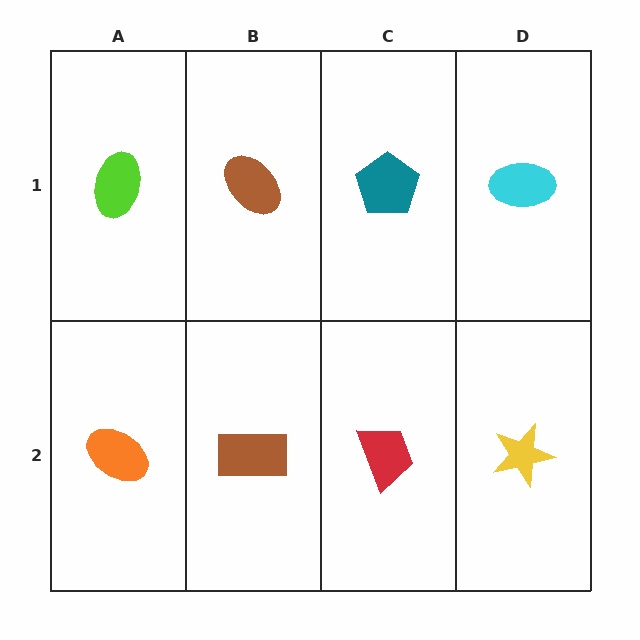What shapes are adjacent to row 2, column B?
A brown ellipse (row 1, column B), an orange ellipse (row 2, column A), a red trapezoid (row 2, column C).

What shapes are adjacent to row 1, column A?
An orange ellipse (row 2, column A), a brown ellipse (row 1, column B).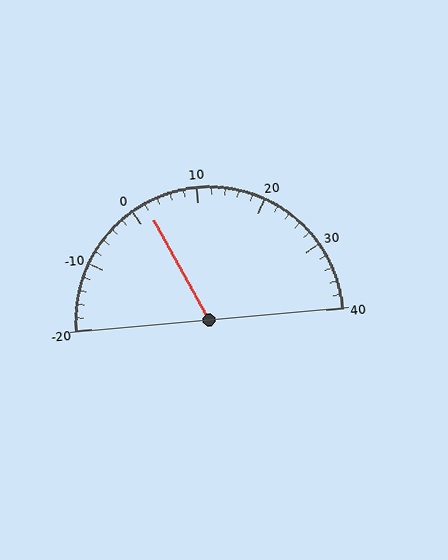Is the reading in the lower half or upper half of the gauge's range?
The reading is in the lower half of the range (-20 to 40).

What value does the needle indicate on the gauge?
The needle indicates approximately 2.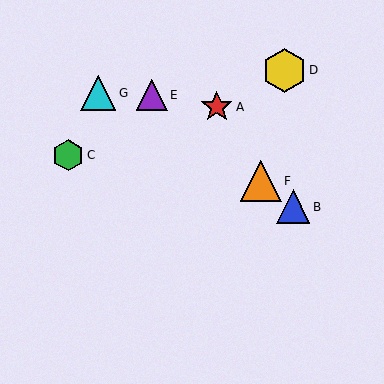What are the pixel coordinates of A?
Object A is at (217, 107).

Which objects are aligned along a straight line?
Objects B, E, F are aligned along a straight line.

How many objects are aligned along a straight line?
3 objects (B, E, F) are aligned along a straight line.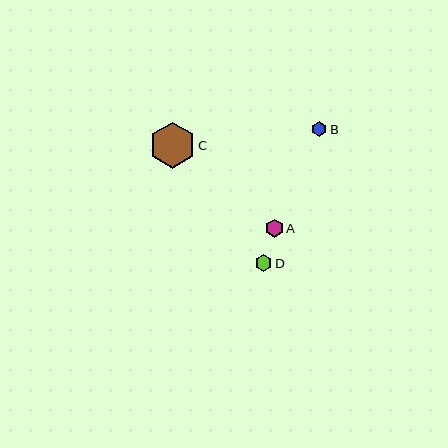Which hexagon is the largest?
Hexagon C is the largest with a size of approximately 46 pixels.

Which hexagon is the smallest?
Hexagon B is the smallest with a size of approximately 15 pixels.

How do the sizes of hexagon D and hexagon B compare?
Hexagon D and hexagon B are approximately the same size.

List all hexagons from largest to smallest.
From largest to smallest: C, A, D, B.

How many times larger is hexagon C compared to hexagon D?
Hexagon C is approximately 2.7 times the size of hexagon D.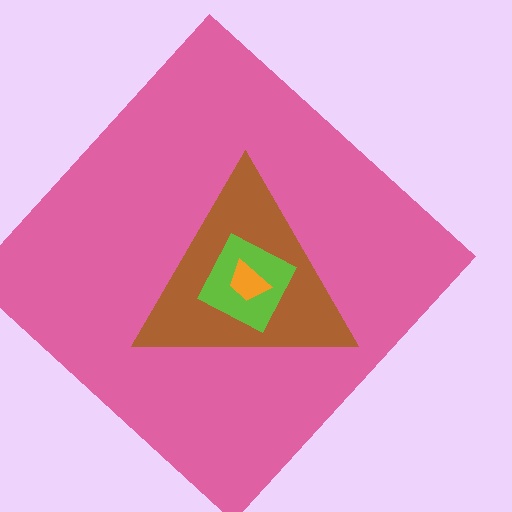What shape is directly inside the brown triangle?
The lime diamond.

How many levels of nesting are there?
4.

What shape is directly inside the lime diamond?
The orange trapezoid.